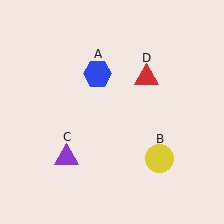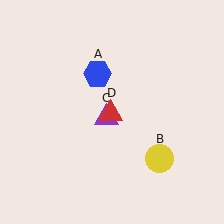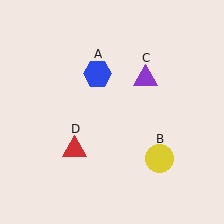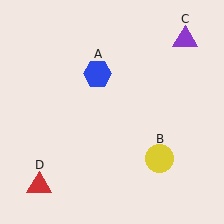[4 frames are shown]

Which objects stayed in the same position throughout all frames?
Blue hexagon (object A) and yellow circle (object B) remained stationary.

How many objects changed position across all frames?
2 objects changed position: purple triangle (object C), red triangle (object D).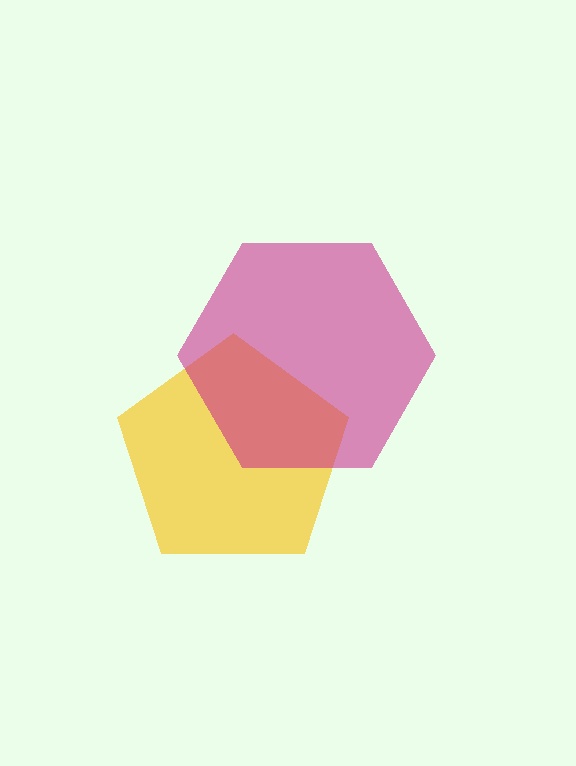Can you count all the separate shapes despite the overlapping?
Yes, there are 2 separate shapes.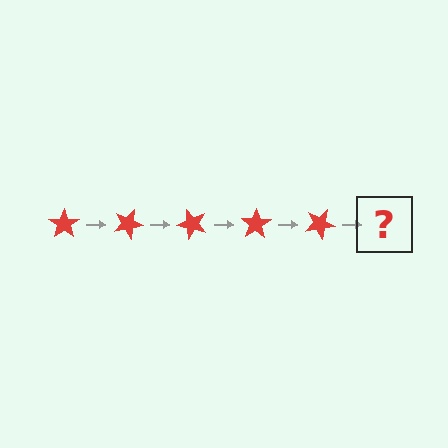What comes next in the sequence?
The next element should be a red star rotated 125 degrees.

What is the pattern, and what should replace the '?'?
The pattern is that the star rotates 25 degrees each step. The '?' should be a red star rotated 125 degrees.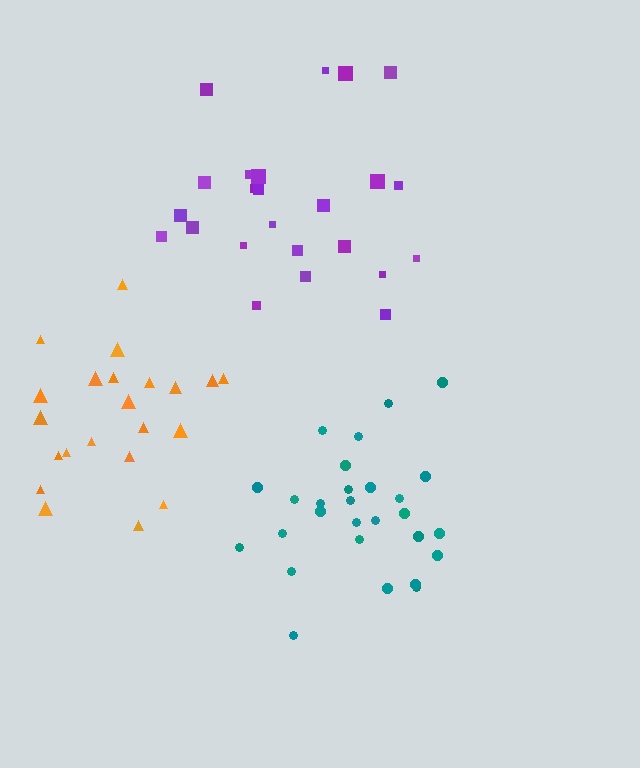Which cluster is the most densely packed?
Teal.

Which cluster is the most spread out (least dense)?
Orange.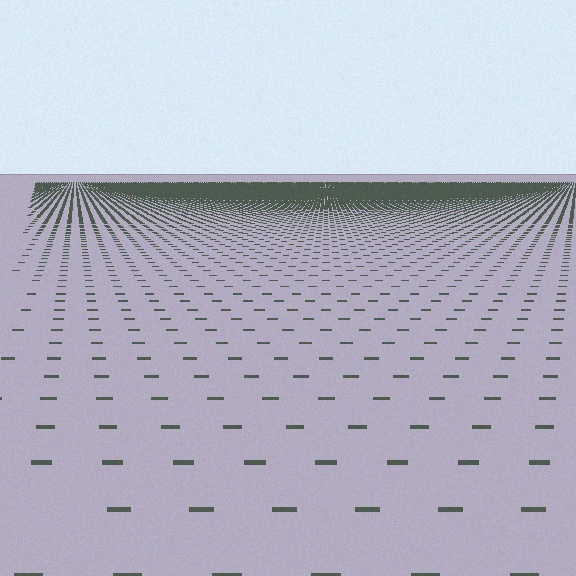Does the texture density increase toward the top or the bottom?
Density increases toward the top.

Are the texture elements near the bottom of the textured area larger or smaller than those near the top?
Larger. Near the bottom, elements are closer to the viewer and appear at a bigger on-screen size.